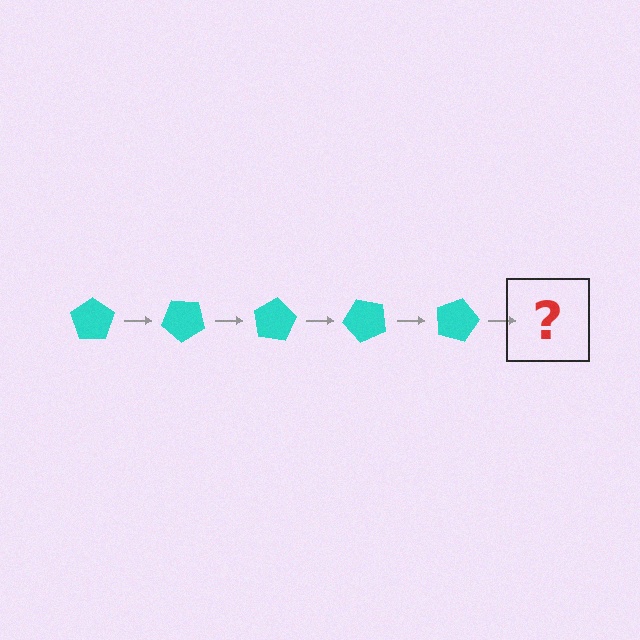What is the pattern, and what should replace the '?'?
The pattern is that the pentagon rotates 40 degrees each step. The '?' should be a cyan pentagon rotated 200 degrees.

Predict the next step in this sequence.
The next step is a cyan pentagon rotated 200 degrees.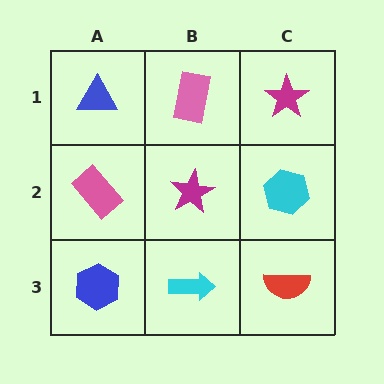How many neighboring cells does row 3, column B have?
3.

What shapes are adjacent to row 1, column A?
A pink rectangle (row 2, column A), a pink rectangle (row 1, column B).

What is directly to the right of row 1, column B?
A magenta star.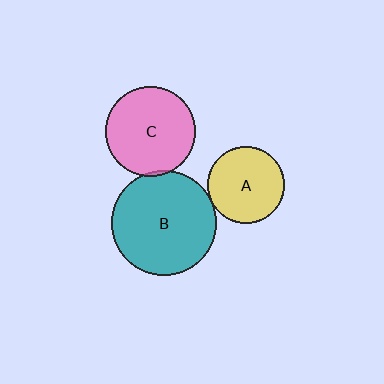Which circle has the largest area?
Circle B (teal).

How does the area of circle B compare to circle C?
Approximately 1.4 times.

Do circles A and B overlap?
Yes.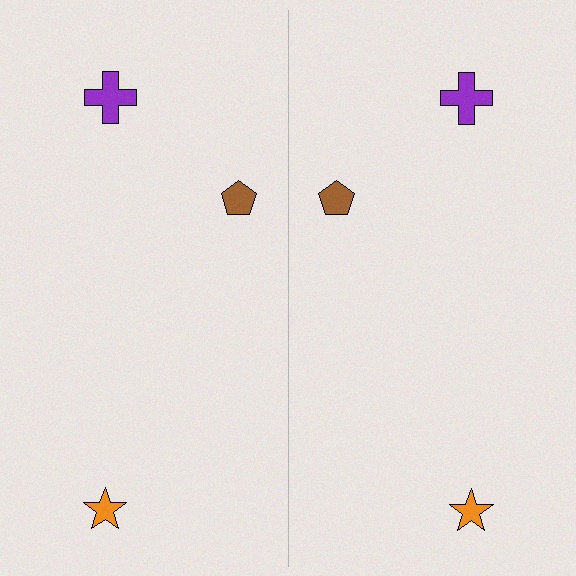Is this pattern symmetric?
Yes, this pattern has bilateral (reflection) symmetry.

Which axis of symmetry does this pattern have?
The pattern has a vertical axis of symmetry running through the center of the image.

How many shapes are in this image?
There are 6 shapes in this image.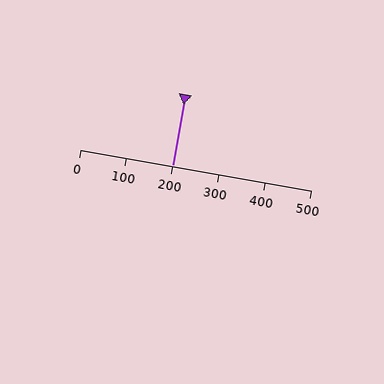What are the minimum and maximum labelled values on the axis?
The axis runs from 0 to 500.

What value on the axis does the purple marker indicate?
The marker indicates approximately 200.